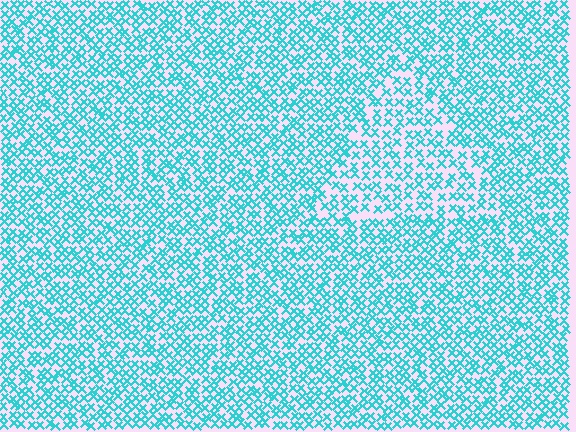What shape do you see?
I see a triangle.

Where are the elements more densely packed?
The elements are more densely packed outside the triangle boundary.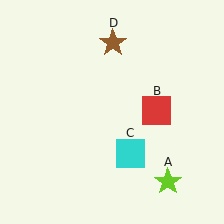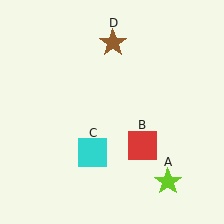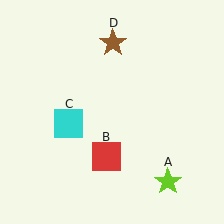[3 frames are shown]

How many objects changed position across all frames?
2 objects changed position: red square (object B), cyan square (object C).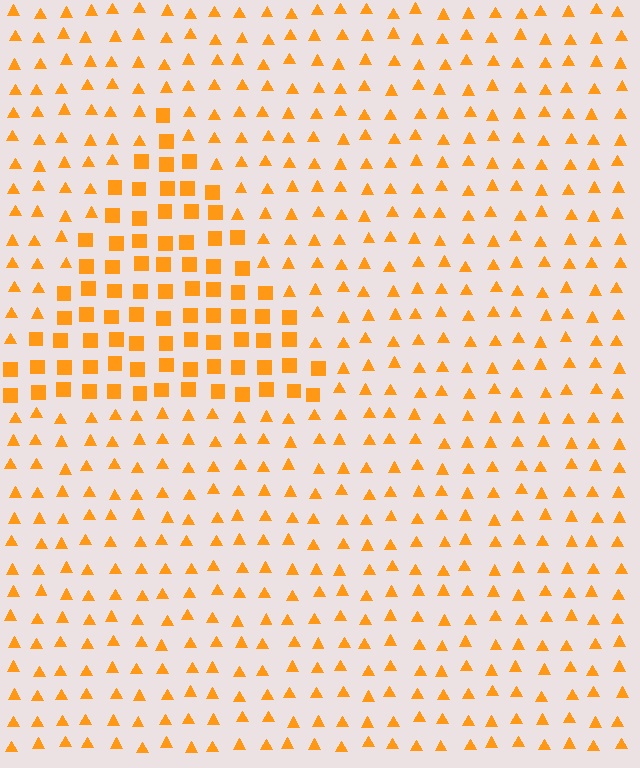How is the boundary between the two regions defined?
The boundary is defined by a change in element shape: squares inside vs. triangles outside. All elements share the same color and spacing.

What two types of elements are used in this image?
The image uses squares inside the triangle region and triangles outside it.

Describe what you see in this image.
The image is filled with small orange elements arranged in a uniform grid. A triangle-shaped region contains squares, while the surrounding area contains triangles. The boundary is defined purely by the change in element shape.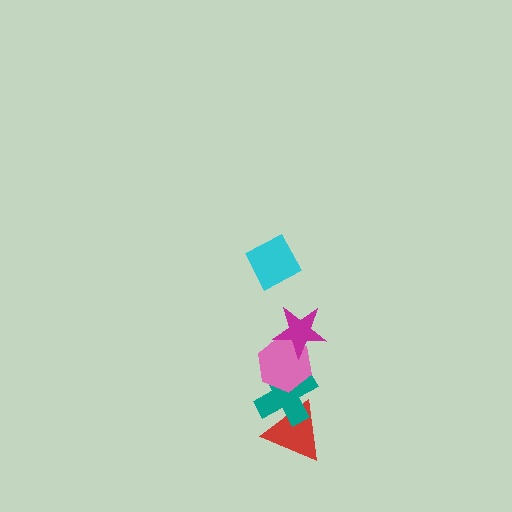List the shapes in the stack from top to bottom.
From top to bottom: the cyan diamond, the magenta star, the pink hexagon, the teal cross, the red triangle.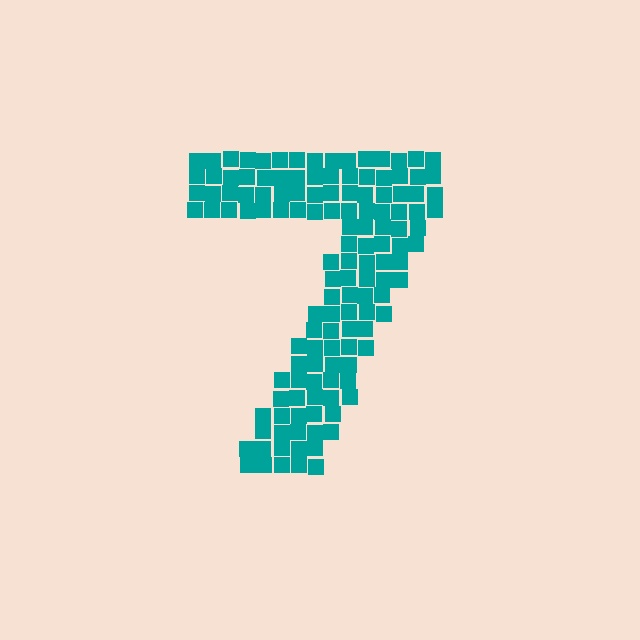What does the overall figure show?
The overall figure shows the digit 7.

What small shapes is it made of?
It is made of small squares.